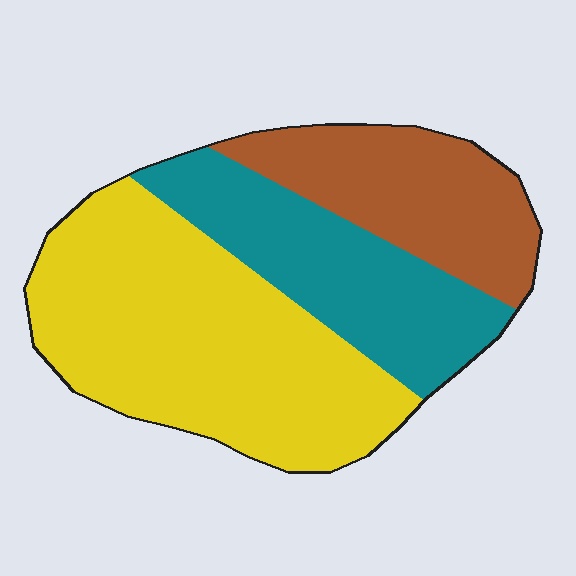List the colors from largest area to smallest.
From largest to smallest: yellow, teal, brown.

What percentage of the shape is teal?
Teal takes up about one quarter (1/4) of the shape.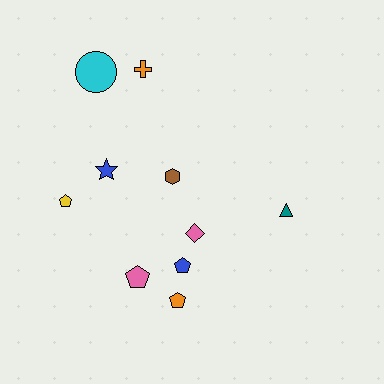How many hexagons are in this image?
There is 1 hexagon.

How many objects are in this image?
There are 10 objects.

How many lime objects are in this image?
There are no lime objects.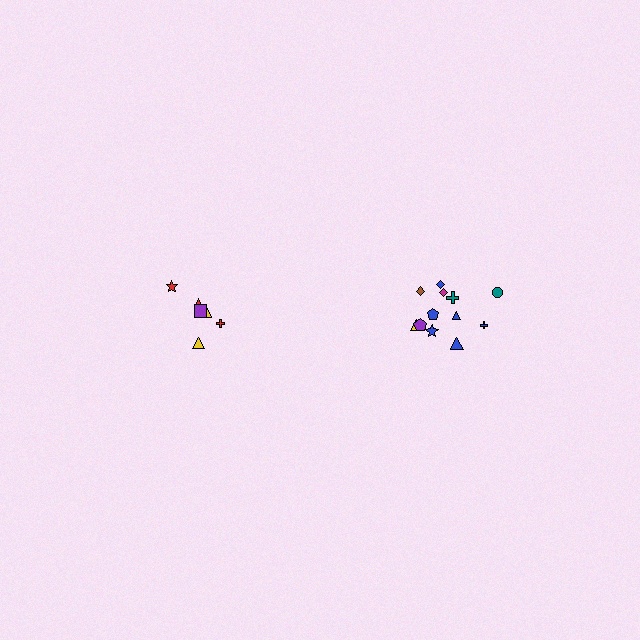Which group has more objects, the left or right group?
The right group.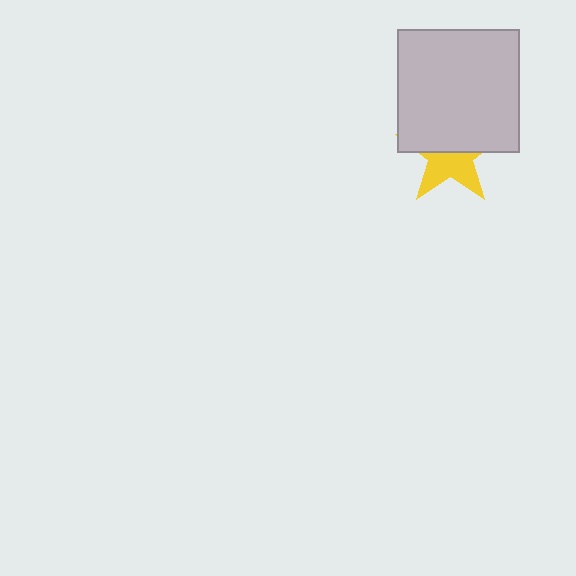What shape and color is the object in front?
The object in front is a light gray square.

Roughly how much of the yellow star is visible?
A small part of it is visible (roughly 44%).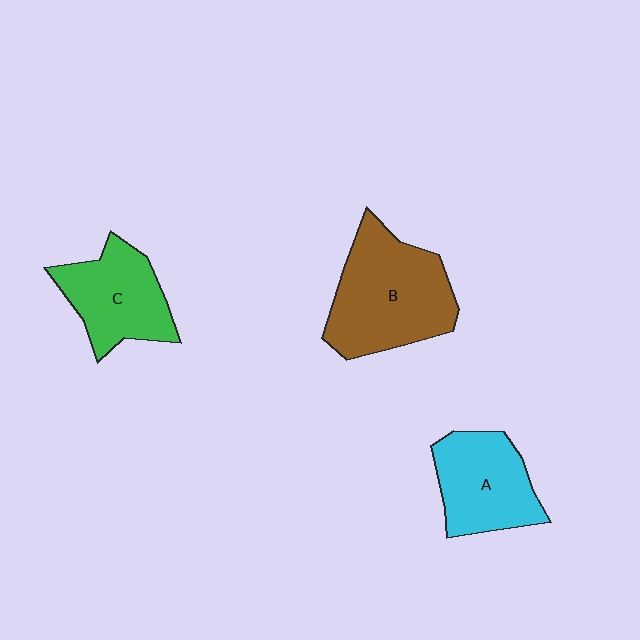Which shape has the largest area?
Shape B (brown).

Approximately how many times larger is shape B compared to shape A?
Approximately 1.4 times.